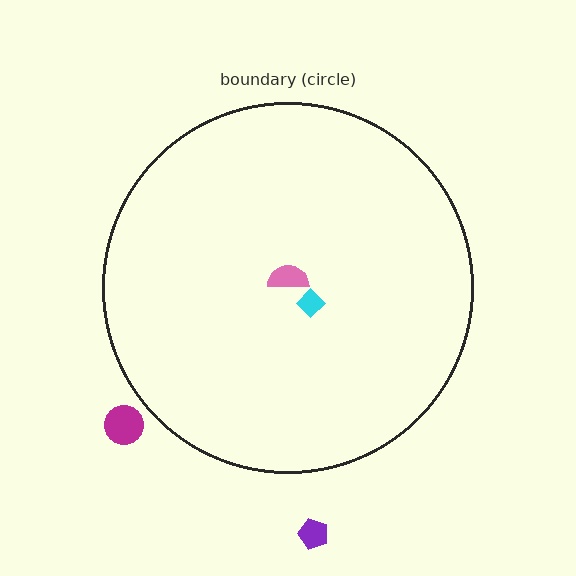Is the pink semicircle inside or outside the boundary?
Inside.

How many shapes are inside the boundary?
2 inside, 2 outside.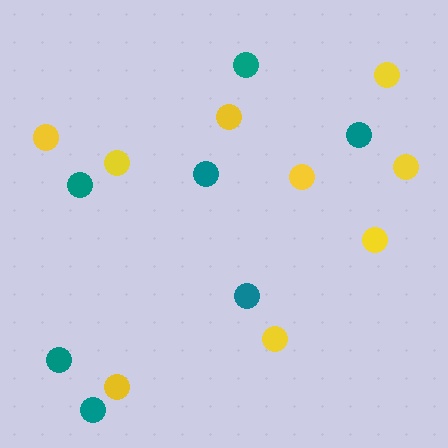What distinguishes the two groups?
There are 2 groups: one group of teal circles (7) and one group of yellow circles (9).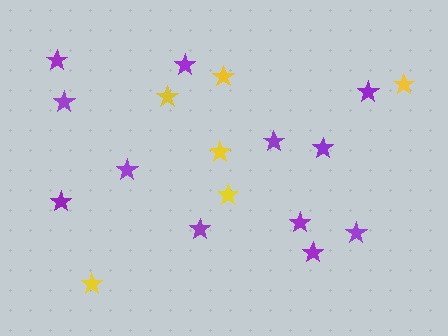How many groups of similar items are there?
There are 2 groups: one group of yellow stars (6) and one group of purple stars (12).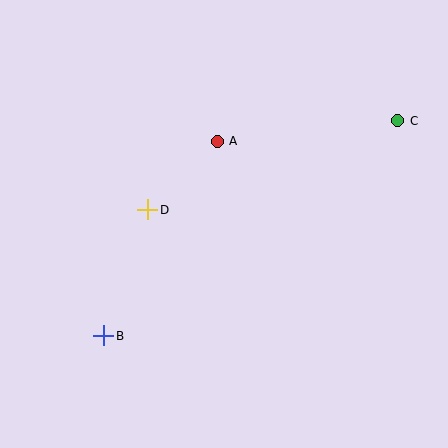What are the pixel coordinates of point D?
Point D is at (148, 210).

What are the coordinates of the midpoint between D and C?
The midpoint between D and C is at (273, 165).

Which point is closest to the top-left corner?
Point D is closest to the top-left corner.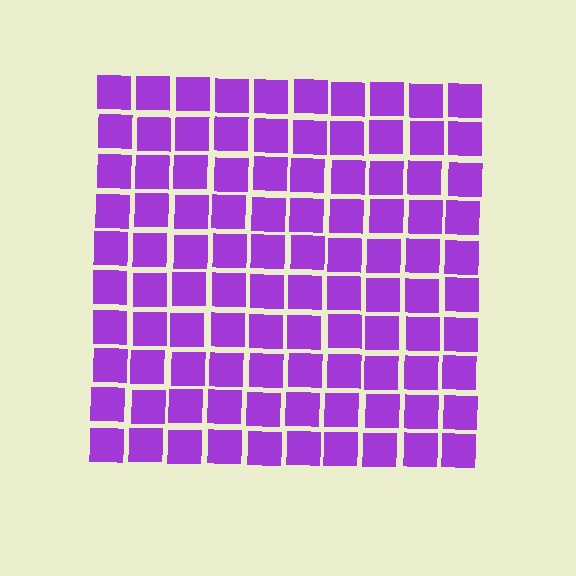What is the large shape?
The large shape is a square.